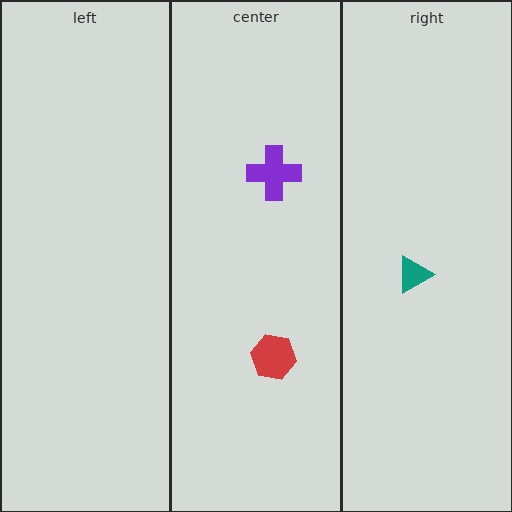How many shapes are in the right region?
1.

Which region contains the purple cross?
The center region.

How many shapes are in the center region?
2.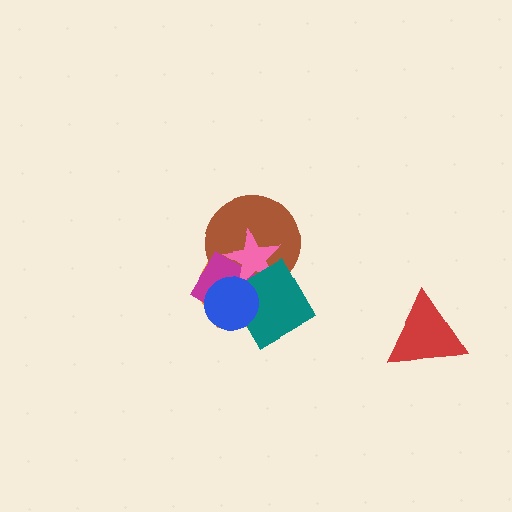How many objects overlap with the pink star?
5 objects overlap with the pink star.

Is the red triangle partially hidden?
No, no other shape covers it.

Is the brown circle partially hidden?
Yes, it is partially covered by another shape.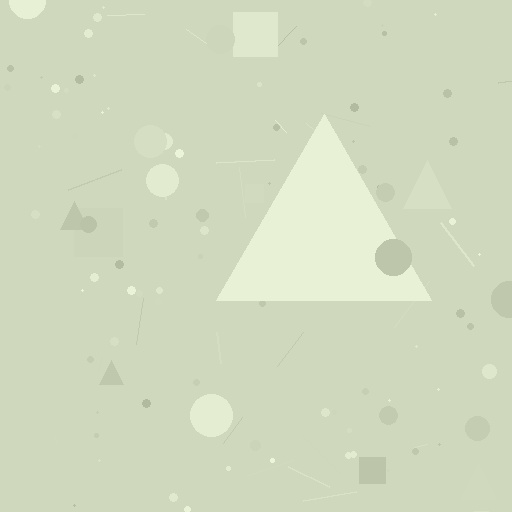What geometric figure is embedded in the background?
A triangle is embedded in the background.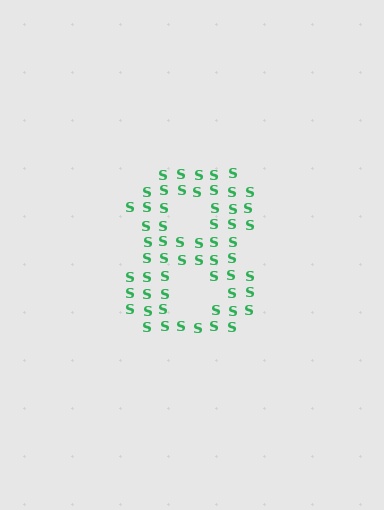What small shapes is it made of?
It is made of small letter S's.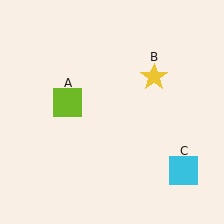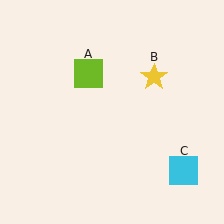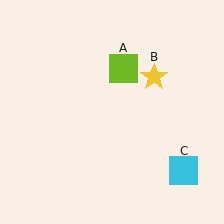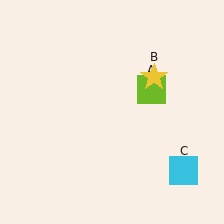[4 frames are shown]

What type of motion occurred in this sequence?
The lime square (object A) rotated clockwise around the center of the scene.